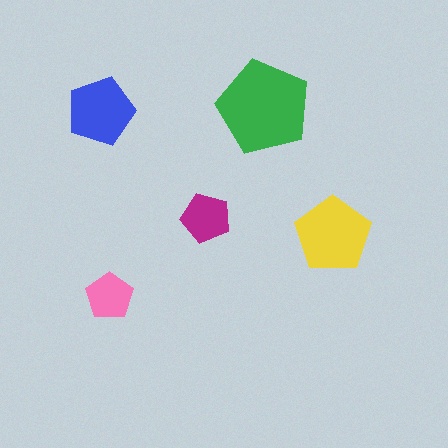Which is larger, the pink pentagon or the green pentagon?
The green one.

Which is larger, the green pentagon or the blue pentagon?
The green one.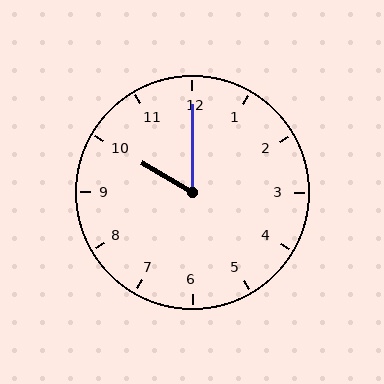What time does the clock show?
10:00.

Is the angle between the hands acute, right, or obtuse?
It is acute.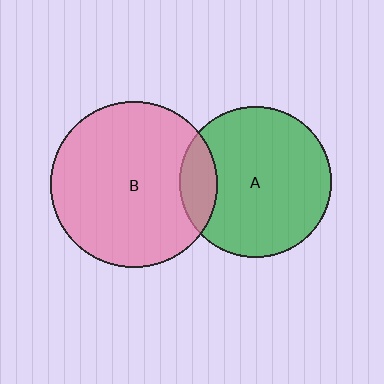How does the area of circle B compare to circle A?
Approximately 1.2 times.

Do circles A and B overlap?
Yes.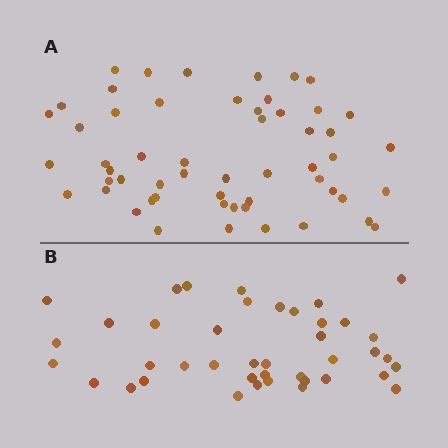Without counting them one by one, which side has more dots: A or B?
Region A (the top region) has more dots.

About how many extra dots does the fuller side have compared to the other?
Region A has approximately 15 more dots than region B.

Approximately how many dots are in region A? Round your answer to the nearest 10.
About 60 dots. (The exact count is 55, which rounds to 60.)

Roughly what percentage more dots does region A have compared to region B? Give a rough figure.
About 35% more.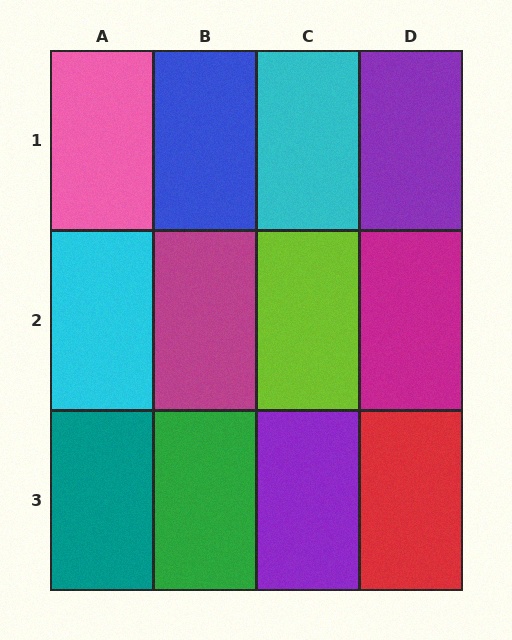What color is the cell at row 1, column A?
Pink.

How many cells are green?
1 cell is green.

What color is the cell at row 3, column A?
Teal.